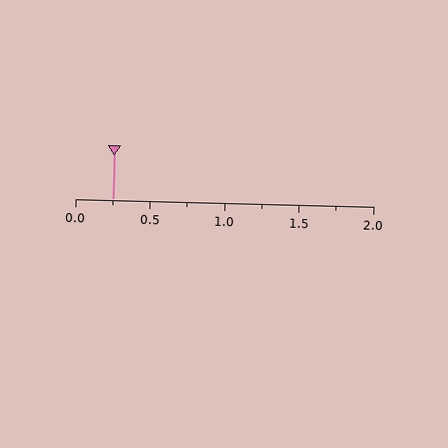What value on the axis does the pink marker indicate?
The marker indicates approximately 0.25.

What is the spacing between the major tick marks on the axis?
The major ticks are spaced 0.5 apart.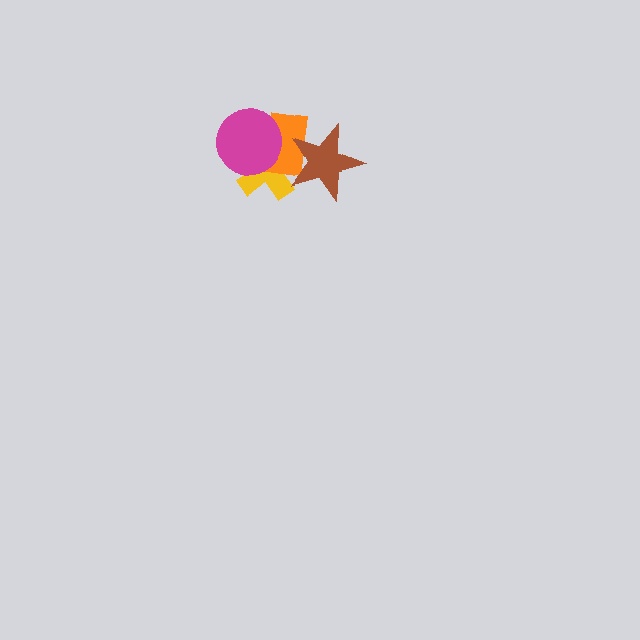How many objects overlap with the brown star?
2 objects overlap with the brown star.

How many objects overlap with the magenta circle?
2 objects overlap with the magenta circle.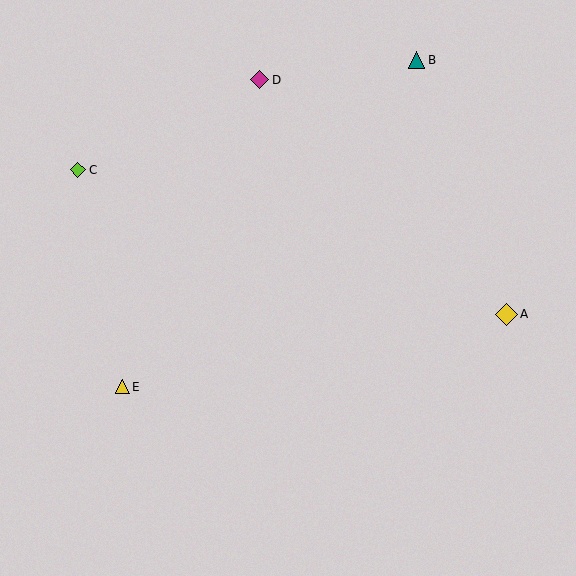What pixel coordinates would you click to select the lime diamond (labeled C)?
Click at (78, 170) to select the lime diamond C.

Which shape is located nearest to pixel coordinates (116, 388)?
The yellow triangle (labeled E) at (122, 387) is nearest to that location.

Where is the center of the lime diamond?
The center of the lime diamond is at (78, 170).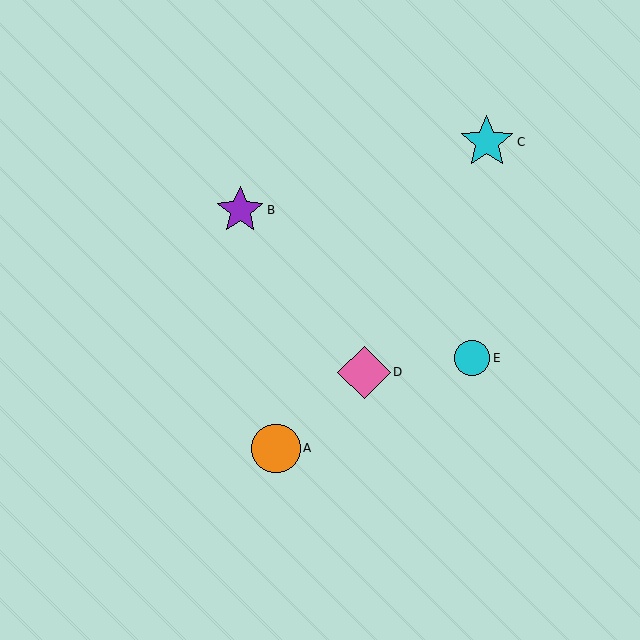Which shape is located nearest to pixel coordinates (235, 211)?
The purple star (labeled B) at (240, 210) is nearest to that location.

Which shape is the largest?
The cyan star (labeled C) is the largest.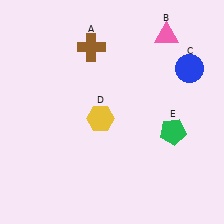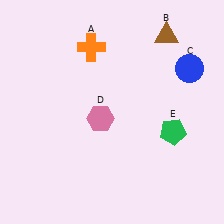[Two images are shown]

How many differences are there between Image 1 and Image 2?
There are 3 differences between the two images.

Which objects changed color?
A changed from brown to orange. B changed from pink to brown. D changed from yellow to pink.